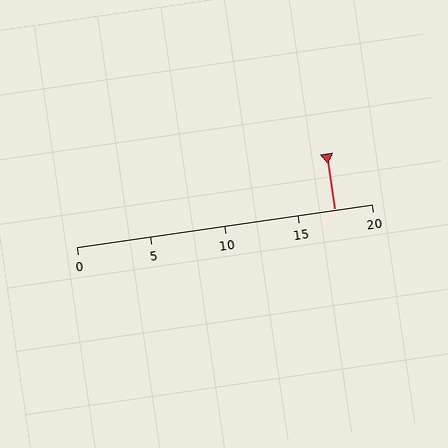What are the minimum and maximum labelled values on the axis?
The axis runs from 0 to 20.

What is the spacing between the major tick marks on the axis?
The major ticks are spaced 5 apart.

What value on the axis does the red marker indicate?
The marker indicates approximately 17.5.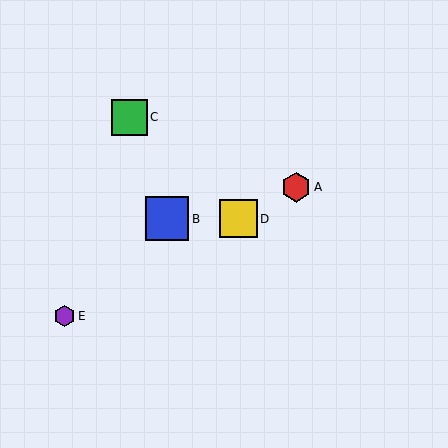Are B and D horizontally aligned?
Yes, both are at y≈219.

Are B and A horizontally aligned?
No, B is at y≈219 and A is at y≈187.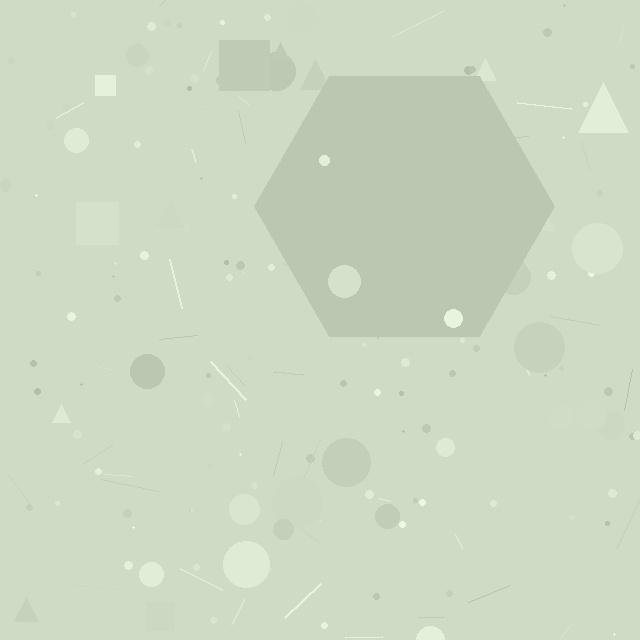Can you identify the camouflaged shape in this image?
The camouflaged shape is a hexagon.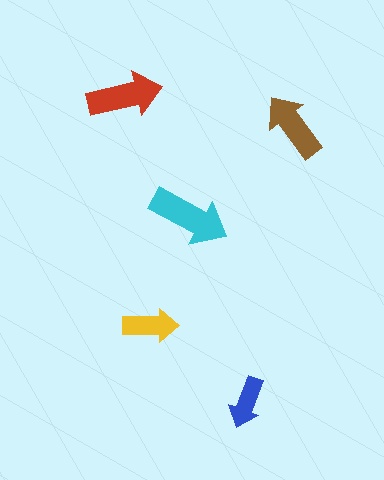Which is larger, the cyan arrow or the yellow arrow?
The cyan one.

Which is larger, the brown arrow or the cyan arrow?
The cyan one.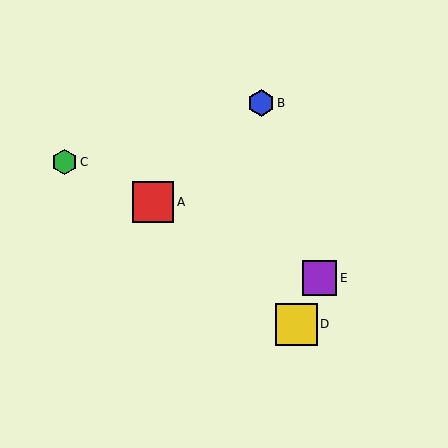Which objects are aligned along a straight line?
Objects A, C, E are aligned along a straight line.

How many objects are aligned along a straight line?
3 objects (A, C, E) are aligned along a straight line.